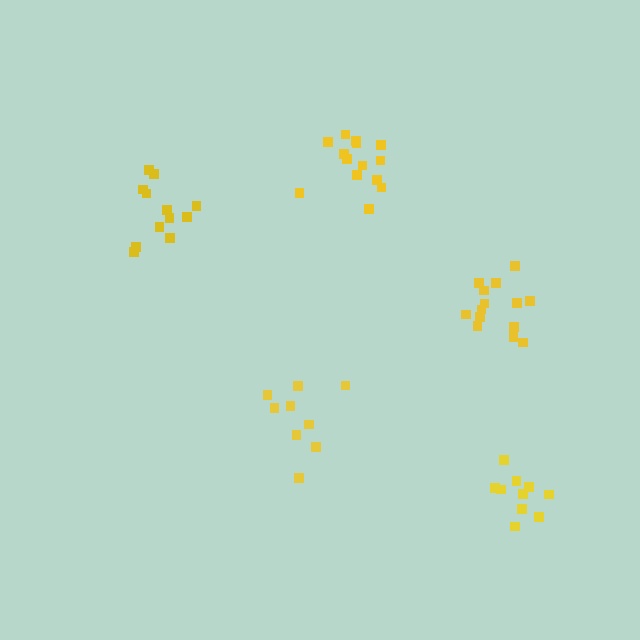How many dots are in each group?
Group 1: 14 dots, Group 2: 9 dots, Group 3: 12 dots, Group 4: 10 dots, Group 5: 14 dots (59 total).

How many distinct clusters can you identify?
There are 5 distinct clusters.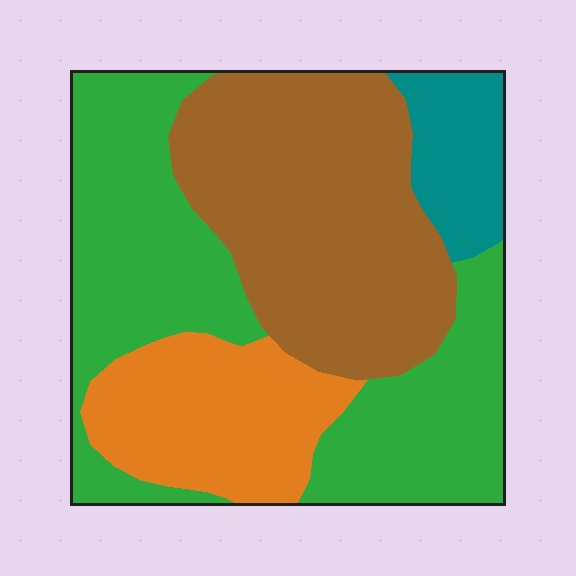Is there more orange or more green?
Green.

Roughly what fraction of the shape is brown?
Brown takes up about one third (1/3) of the shape.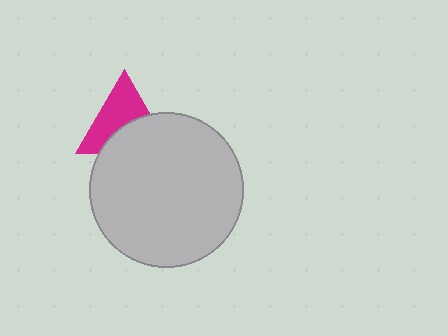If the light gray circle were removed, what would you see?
You would see the complete magenta triangle.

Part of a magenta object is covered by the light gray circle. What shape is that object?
It is a triangle.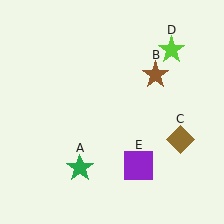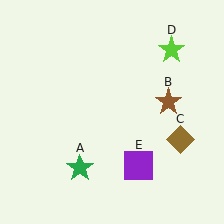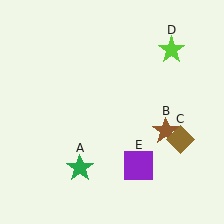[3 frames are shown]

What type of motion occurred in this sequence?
The brown star (object B) rotated clockwise around the center of the scene.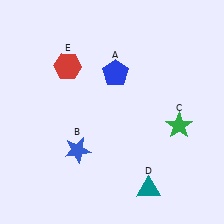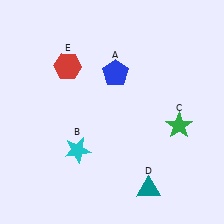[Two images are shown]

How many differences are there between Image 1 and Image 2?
There is 1 difference between the two images.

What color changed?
The star (B) changed from blue in Image 1 to cyan in Image 2.